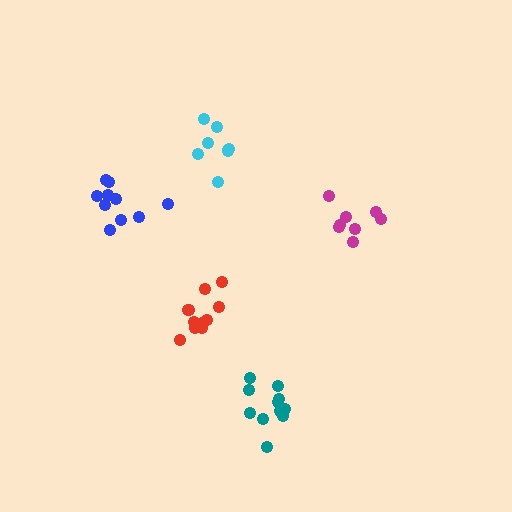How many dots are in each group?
Group 1: 8 dots, Group 2: 8 dots, Group 3: 10 dots, Group 4: 10 dots, Group 5: 11 dots (47 total).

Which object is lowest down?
The teal cluster is bottommost.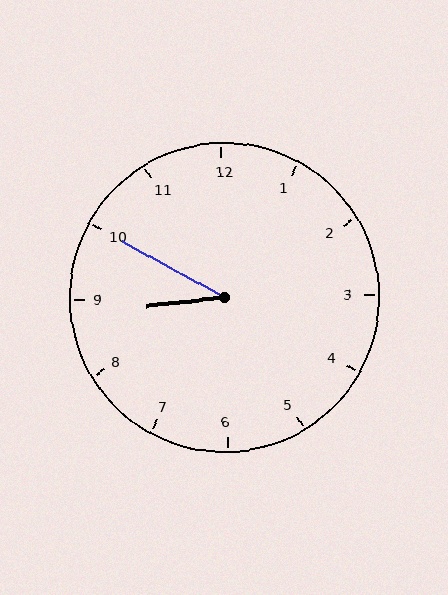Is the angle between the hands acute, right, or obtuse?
It is acute.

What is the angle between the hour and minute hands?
Approximately 35 degrees.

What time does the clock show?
8:50.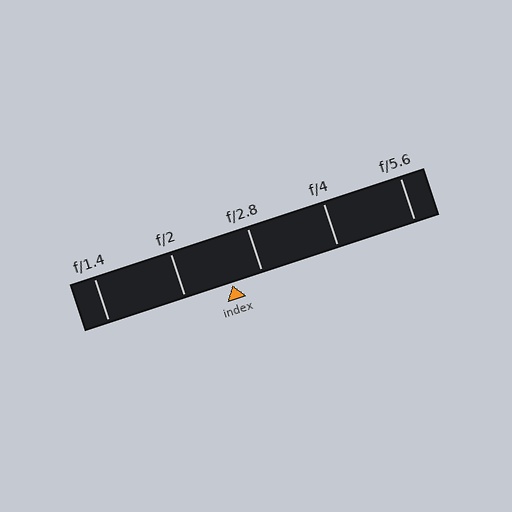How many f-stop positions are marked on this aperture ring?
There are 5 f-stop positions marked.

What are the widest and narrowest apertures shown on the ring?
The widest aperture shown is f/1.4 and the narrowest is f/5.6.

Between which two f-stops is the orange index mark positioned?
The index mark is between f/2 and f/2.8.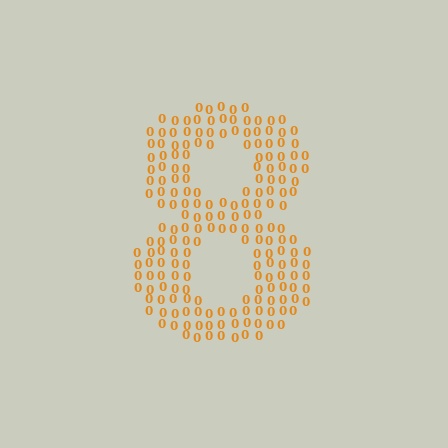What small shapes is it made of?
It is made of small digit 0's.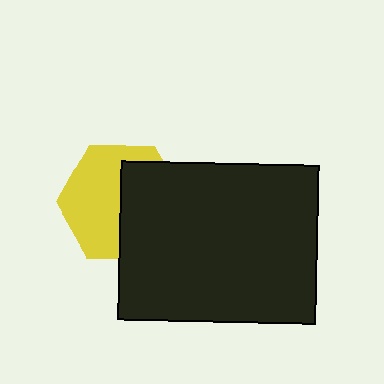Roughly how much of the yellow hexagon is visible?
About half of it is visible (roughly 53%).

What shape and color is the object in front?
The object in front is a black rectangle.